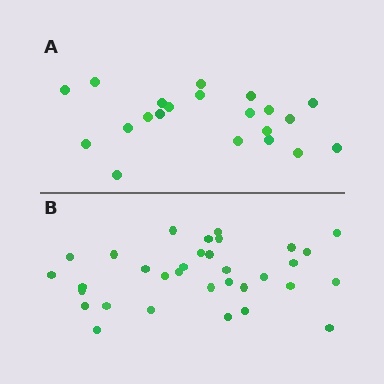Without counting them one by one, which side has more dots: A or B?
Region B (the bottom region) has more dots.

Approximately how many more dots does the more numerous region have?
Region B has roughly 12 or so more dots than region A.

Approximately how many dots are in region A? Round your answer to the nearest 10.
About 20 dots. (The exact count is 21, which rounds to 20.)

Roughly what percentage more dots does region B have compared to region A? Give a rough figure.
About 55% more.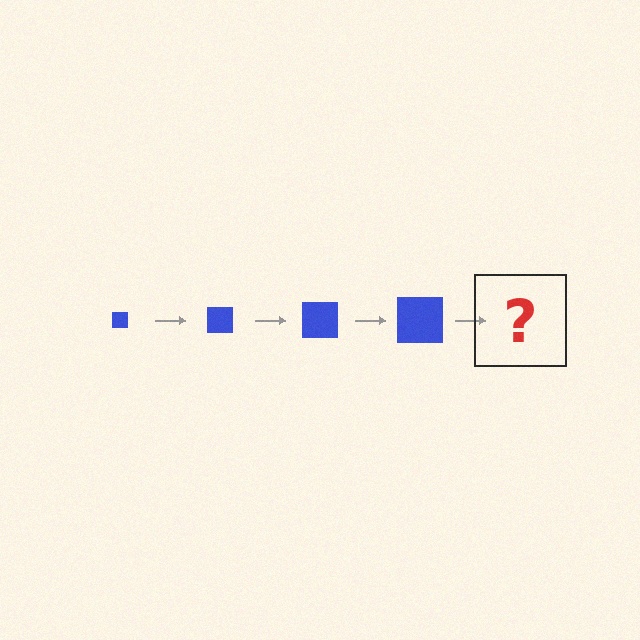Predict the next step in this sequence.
The next step is a blue square, larger than the previous one.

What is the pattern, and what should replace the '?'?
The pattern is that the square gets progressively larger each step. The '?' should be a blue square, larger than the previous one.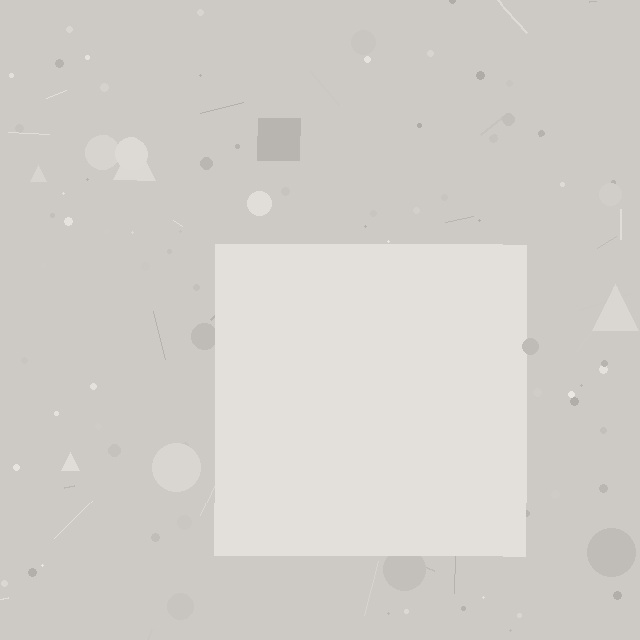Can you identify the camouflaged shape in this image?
The camouflaged shape is a square.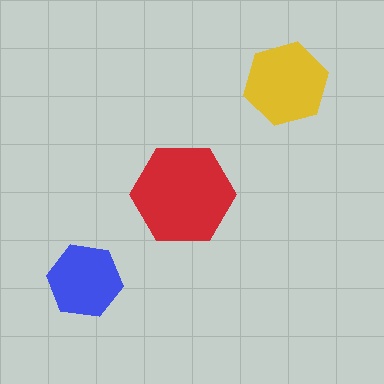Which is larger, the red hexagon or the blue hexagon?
The red one.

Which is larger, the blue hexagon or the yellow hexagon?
The yellow one.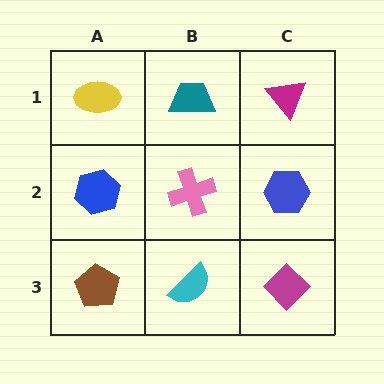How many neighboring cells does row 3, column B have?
3.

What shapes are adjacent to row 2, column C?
A magenta triangle (row 1, column C), a magenta diamond (row 3, column C), a pink cross (row 2, column B).